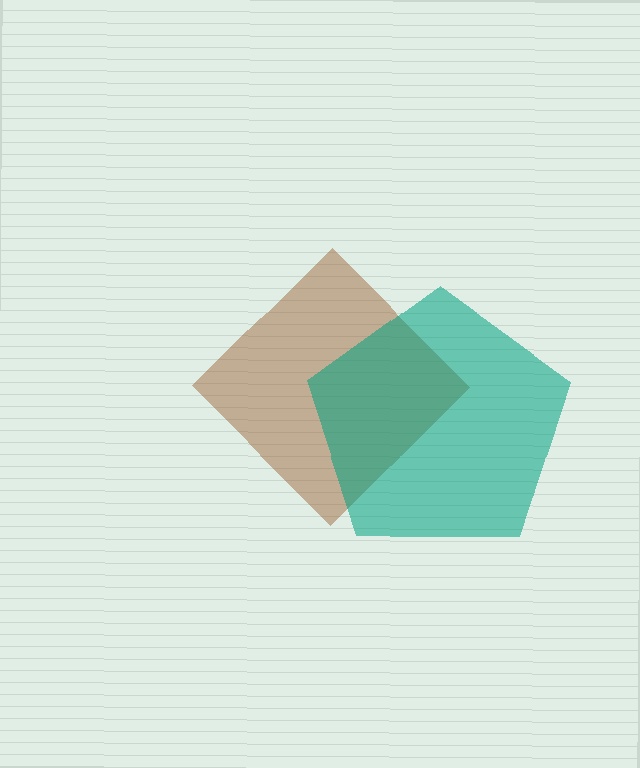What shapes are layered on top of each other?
The layered shapes are: a brown diamond, a teal pentagon.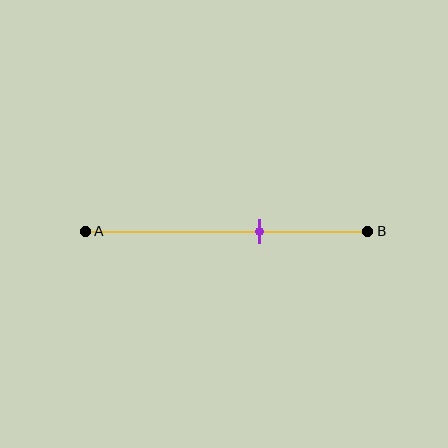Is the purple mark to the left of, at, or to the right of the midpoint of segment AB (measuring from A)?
The purple mark is to the right of the midpoint of segment AB.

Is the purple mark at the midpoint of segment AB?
No, the mark is at about 60% from A, not at the 50% midpoint.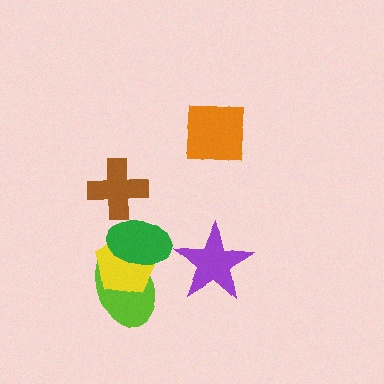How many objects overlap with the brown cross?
0 objects overlap with the brown cross.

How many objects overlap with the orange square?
0 objects overlap with the orange square.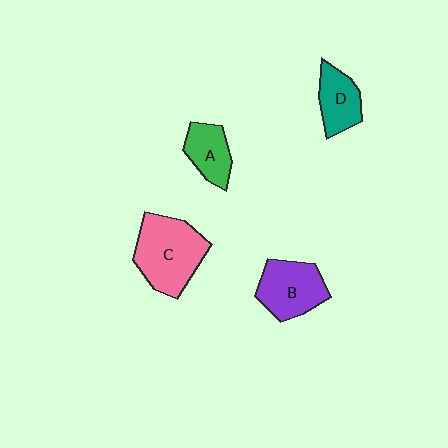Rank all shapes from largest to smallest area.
From largest to smallest: C (pink), B (purple), D (teal), A (green).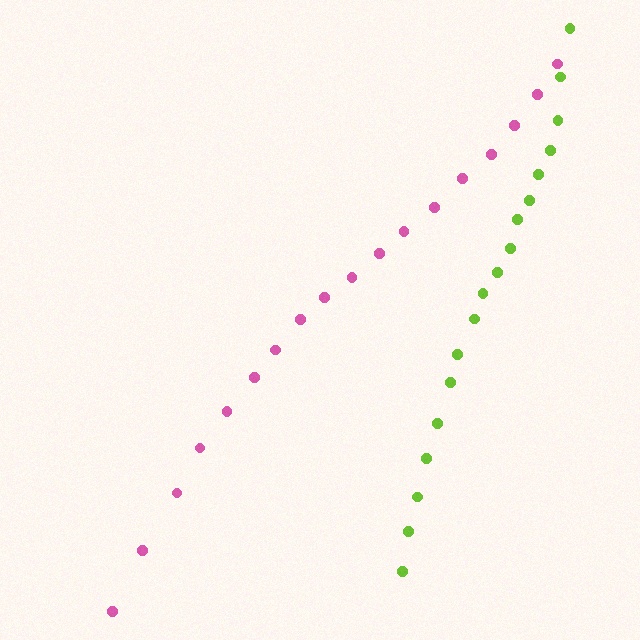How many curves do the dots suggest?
There are 2 distinct paths.